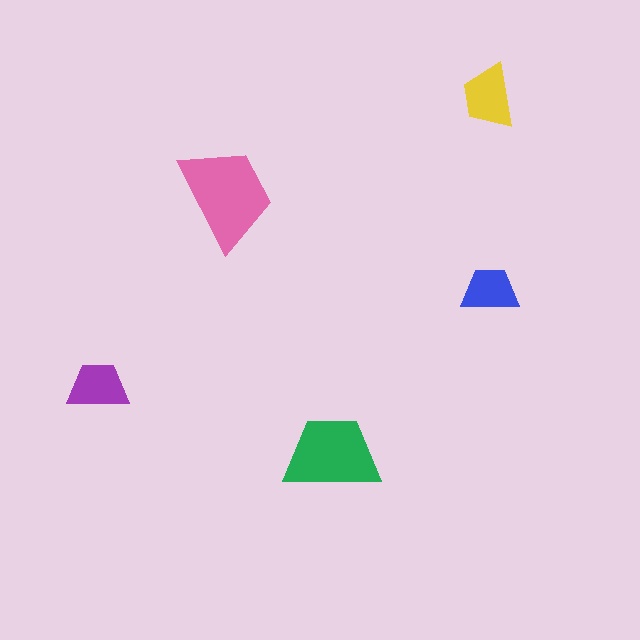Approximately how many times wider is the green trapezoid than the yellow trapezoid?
About 1.5 times wider.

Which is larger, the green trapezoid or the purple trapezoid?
The green one.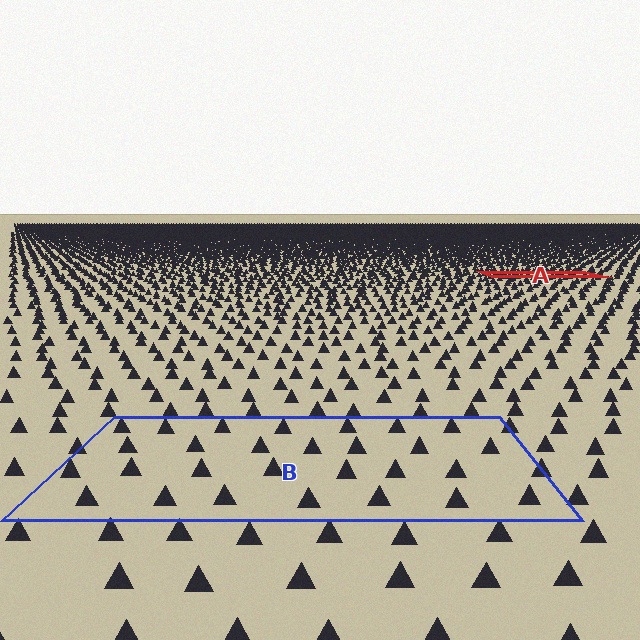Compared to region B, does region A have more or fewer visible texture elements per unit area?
Region A has more texture elements per unit area — they are packed more densely because it is farther away.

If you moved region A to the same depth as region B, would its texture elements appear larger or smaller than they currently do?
They would appear larger. At a closer depth, the same texture elements are projected at a bigger on-screen size.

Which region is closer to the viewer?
Region B is closer. The texture elements there are larger and more spread out.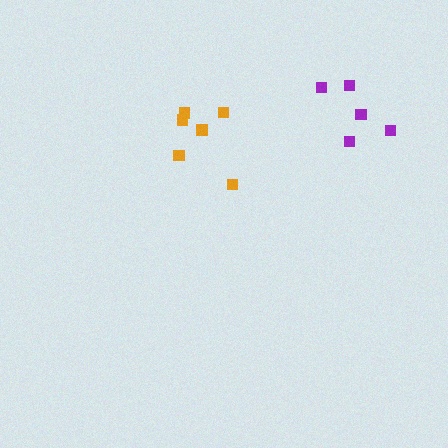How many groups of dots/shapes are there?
There are 2 groups.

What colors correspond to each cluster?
The clusters are colored: orange, purple.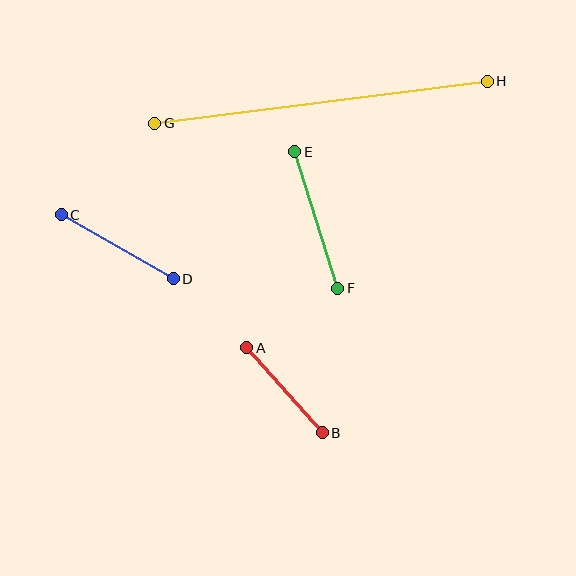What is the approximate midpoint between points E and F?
The midpoint is at approximately (316, 220) pixels.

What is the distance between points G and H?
The distance is approximately 335 pixels.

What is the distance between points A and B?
The distance is approximately 114 pixels.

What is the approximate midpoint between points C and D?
The midpoint is at approximately (117, 247) pixels.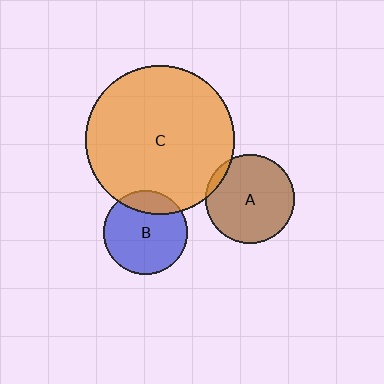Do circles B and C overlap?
Yes.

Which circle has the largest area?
Circle C (orange).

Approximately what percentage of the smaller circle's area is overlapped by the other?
Approximately 20%.